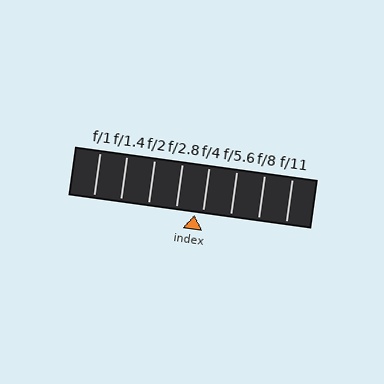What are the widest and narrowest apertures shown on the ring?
The widest aperture shown is f/1 and the narrowest is f/11.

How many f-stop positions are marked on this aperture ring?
There are 8 f-stop positions marked.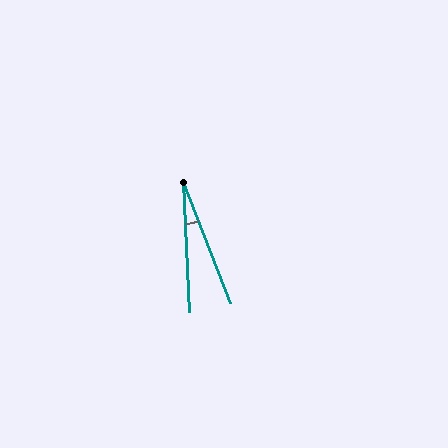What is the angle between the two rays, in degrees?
Approximately 19 degrees.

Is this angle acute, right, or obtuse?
It is acute.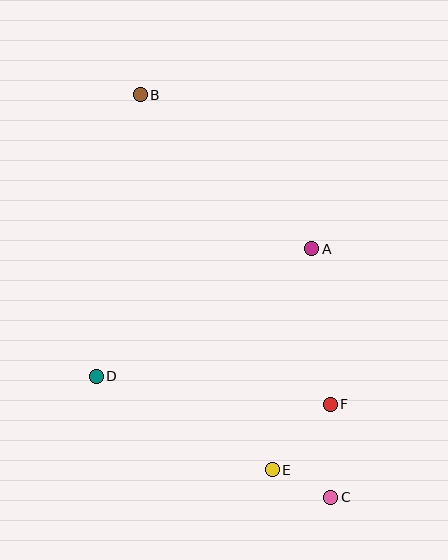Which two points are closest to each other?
Points C and E are closest to each other.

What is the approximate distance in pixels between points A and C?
The distance between A and C is approximately 249 pixels.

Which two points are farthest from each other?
Points B and C are farthest from each other.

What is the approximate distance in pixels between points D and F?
The distance between D and F is approximately 236 pixels.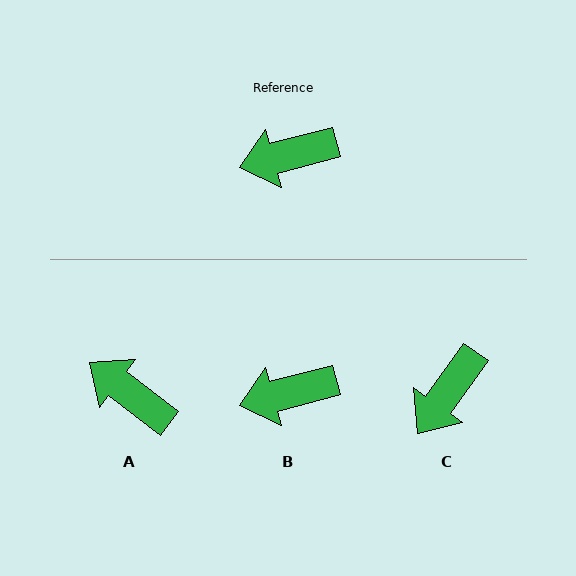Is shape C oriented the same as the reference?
No, it is off by about 39 degrees.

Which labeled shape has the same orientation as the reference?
B.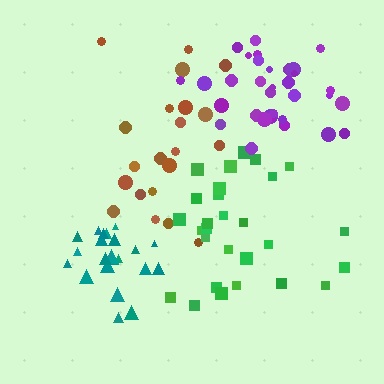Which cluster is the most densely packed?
Teal.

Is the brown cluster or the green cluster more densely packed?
Green.